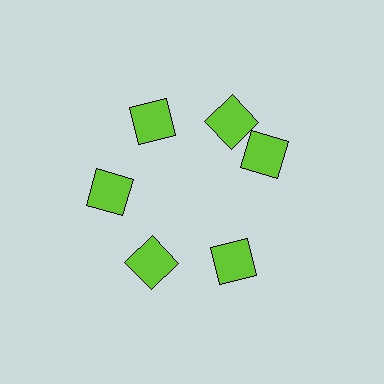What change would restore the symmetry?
The symmetry would be restored by rotating it back into even spacing with its neighbors so that all 6 squares sit at equal angles and equal distance from the center.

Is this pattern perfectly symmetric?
No. The 6 lime squares are arranged in a ring, but one element near the 3 o'clock position is rotated out of alignment along the ring, breaking the 6-fold rotational symmetry.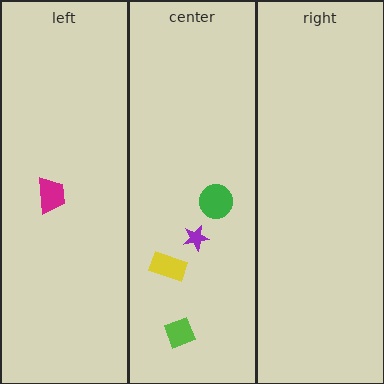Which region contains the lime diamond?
The center region.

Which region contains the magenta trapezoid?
The left region.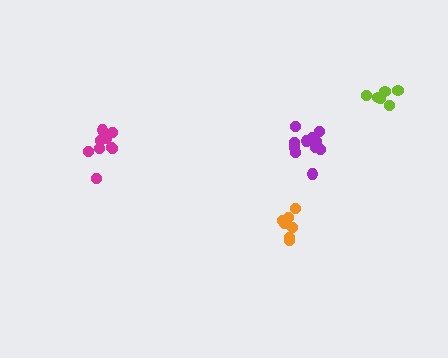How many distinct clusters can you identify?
There are 4 distinct clusters.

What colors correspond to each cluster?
The clusters are colored: magenta, orange, purple, lime.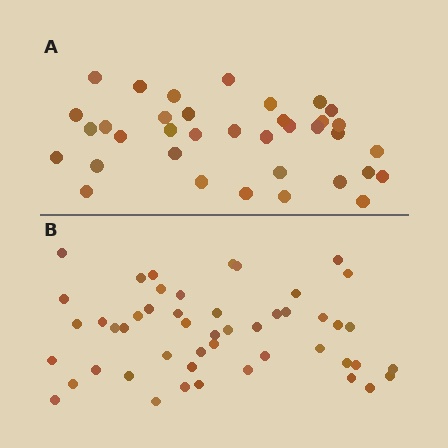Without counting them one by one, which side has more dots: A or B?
Region B (the bottom region) has more dots.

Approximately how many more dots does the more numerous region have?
Region B has approximately 15 more dots than region A.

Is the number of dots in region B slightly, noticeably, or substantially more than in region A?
Region B has noticeably more, but not dramatically so. The ratio is roughly 1.4 to 1.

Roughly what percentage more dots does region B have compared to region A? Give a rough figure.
About 35% more.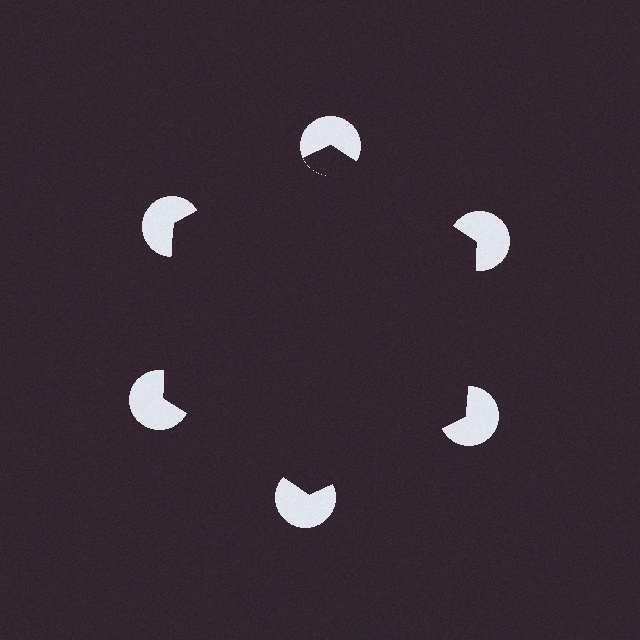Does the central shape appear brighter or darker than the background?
It typically appears slightly darker than the background, even though no actual brightness change is drawn.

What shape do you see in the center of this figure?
An illusory hexagon — its edges are inferred from the aligned wedge cuts in the pac-man discs, not physically drawn.